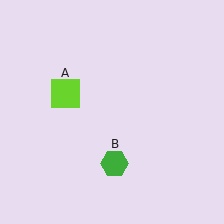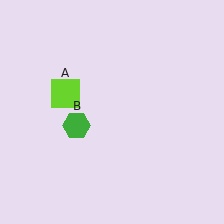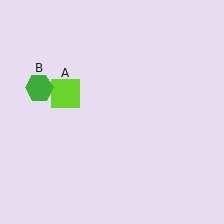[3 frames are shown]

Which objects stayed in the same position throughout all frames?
Lime square (object A) remained stationary.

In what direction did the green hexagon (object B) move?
The green hexagon (object B) moved up and to the left.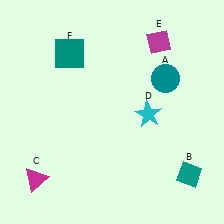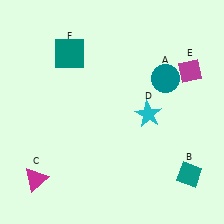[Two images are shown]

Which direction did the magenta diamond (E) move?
The magenta diamond (E) moved right.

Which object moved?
The magenta diamond (E) moved right.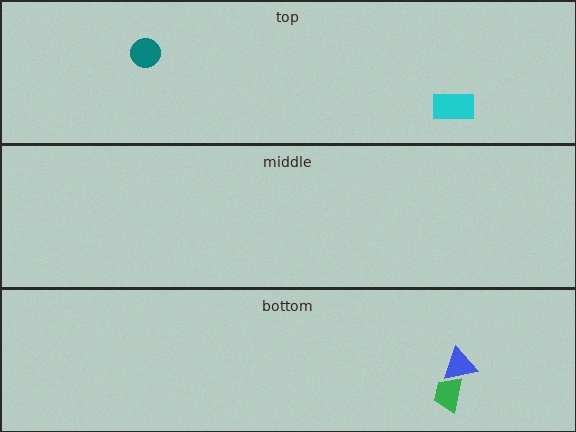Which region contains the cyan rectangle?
The top region.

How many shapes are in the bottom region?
2.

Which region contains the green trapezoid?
The bottom region.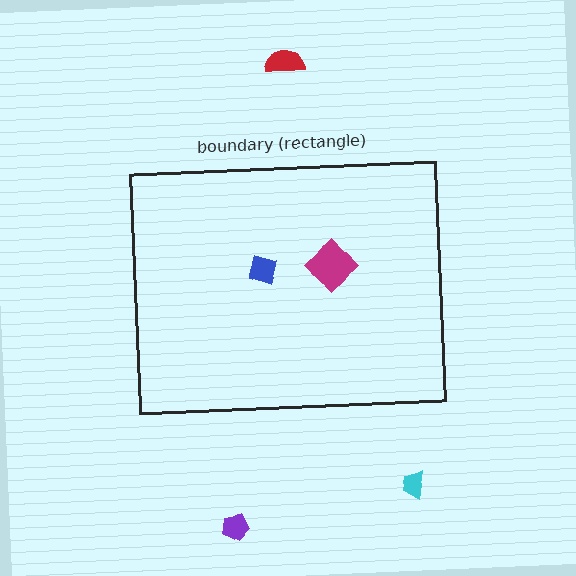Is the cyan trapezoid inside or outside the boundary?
Outside.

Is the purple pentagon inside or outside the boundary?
Outside.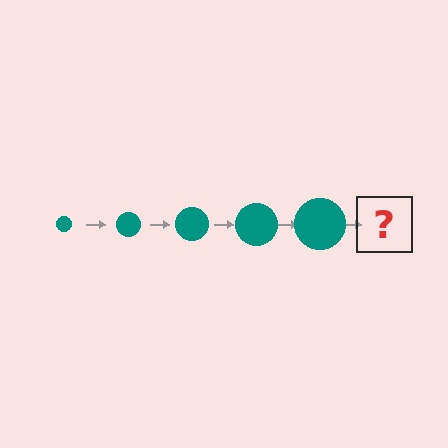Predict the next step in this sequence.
The next step is a teal circle, larger than the previous one.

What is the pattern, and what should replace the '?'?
The pattern is that the circle gets progressively larger each step. The '?' should be a teal circle, larger than the previous one.